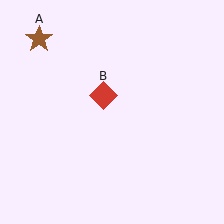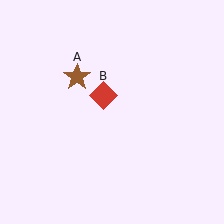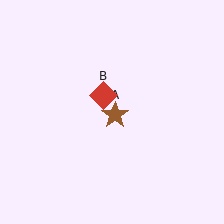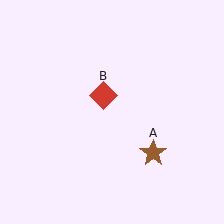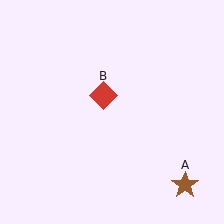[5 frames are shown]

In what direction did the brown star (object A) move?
The brown star (object A) moved down and to the right.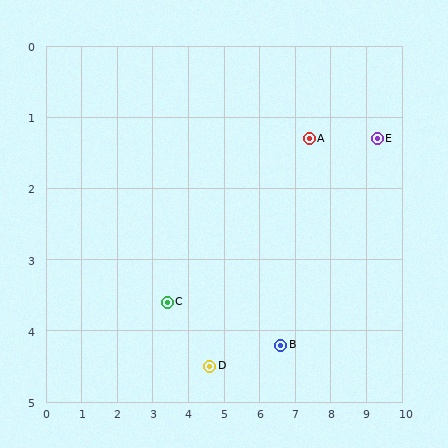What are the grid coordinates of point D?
Point D is at approximately (4.6, 4.5).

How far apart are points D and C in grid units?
Points D and C are about 1.5 grid units apart.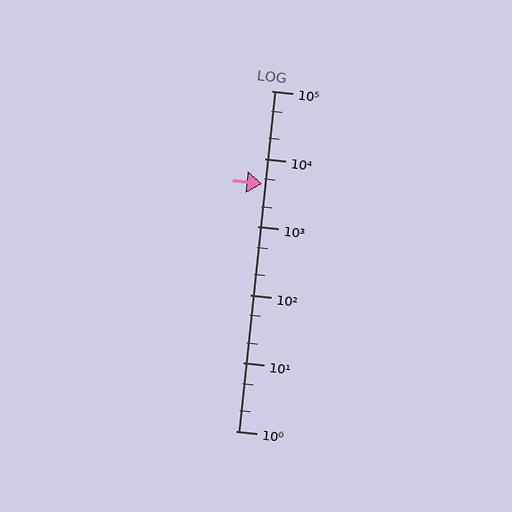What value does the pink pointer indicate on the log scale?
The pointer indicates approximately 4300.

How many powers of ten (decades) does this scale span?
The scale spans 5 decades, from 1 to 100000.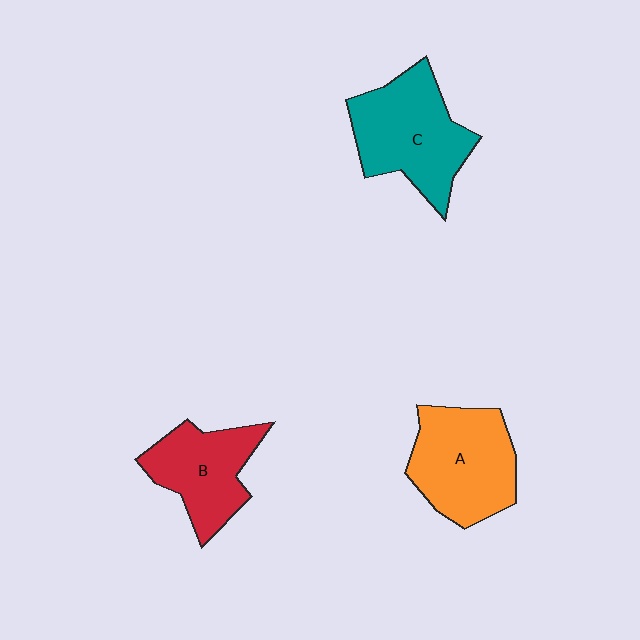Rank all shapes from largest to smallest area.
From largest to smallest: C (teal), A (orange), B (red).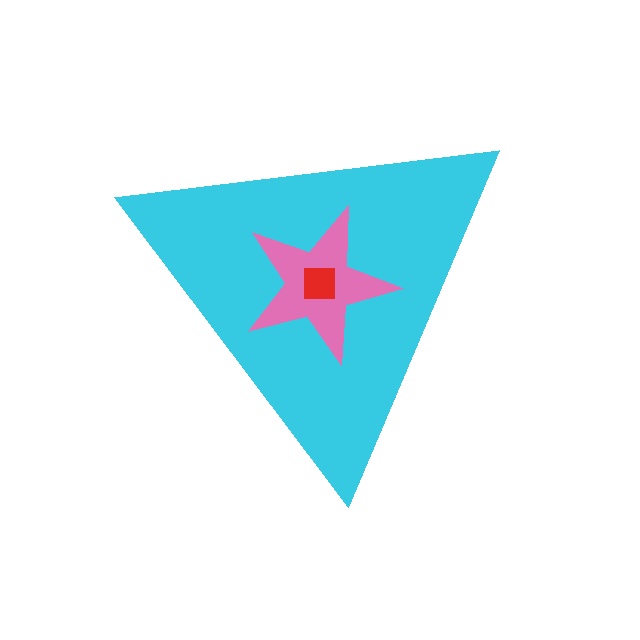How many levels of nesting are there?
3.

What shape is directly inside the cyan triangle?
The pink star.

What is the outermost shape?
The cyan triangle.